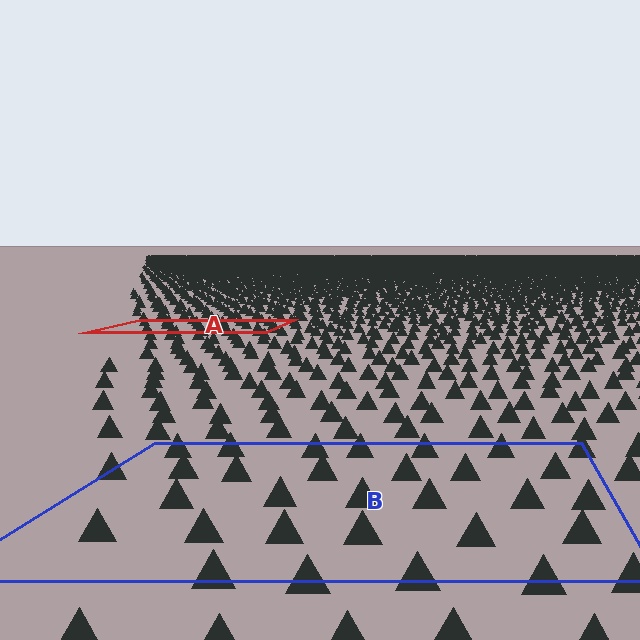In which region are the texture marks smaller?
The texture marks are smaller in region A, because it is farther away.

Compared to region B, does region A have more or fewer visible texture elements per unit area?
Region A has more texture elements per unit area — they are packed more densely because it is farther away.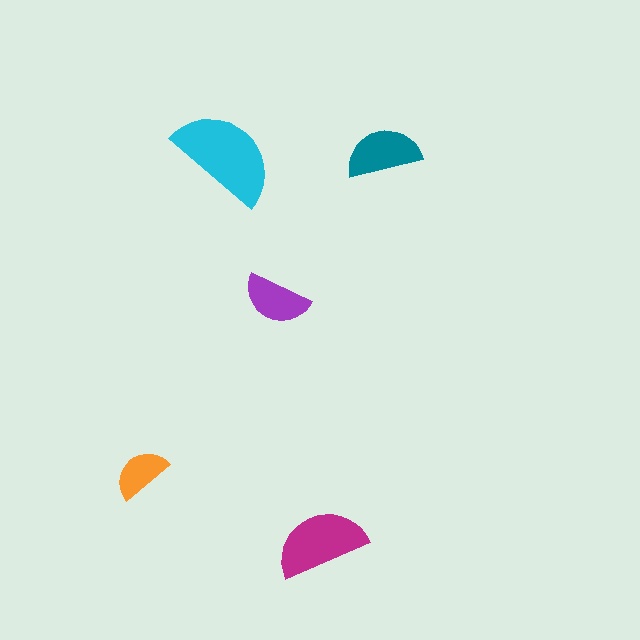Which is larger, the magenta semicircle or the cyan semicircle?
The cyan one.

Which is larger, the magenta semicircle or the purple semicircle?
The magenta one.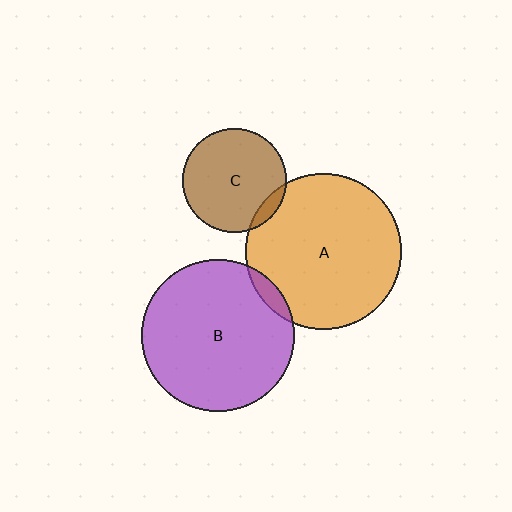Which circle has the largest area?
Circle A (orange).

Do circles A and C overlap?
Yes.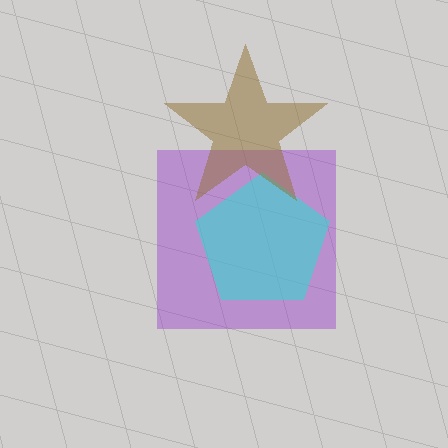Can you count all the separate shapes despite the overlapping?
Yes, there are 3 separate shapes.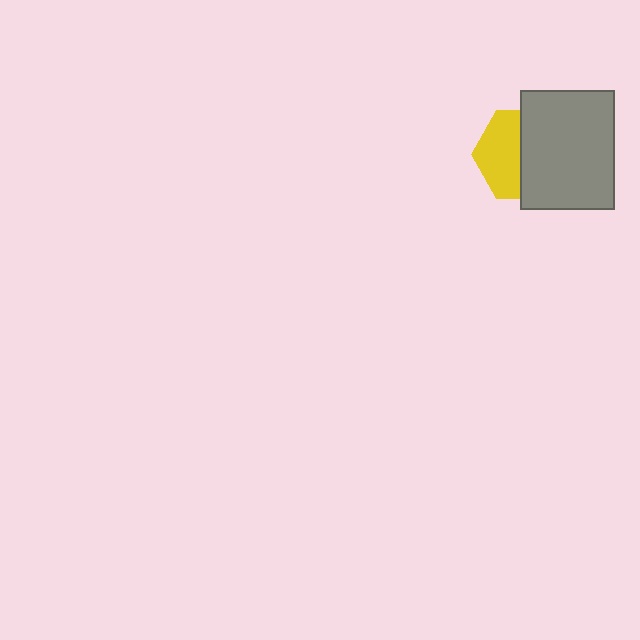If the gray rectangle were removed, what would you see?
You would see the complete yellow hexagon.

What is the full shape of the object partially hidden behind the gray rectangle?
The partially hidden object is a yellow hexagon.